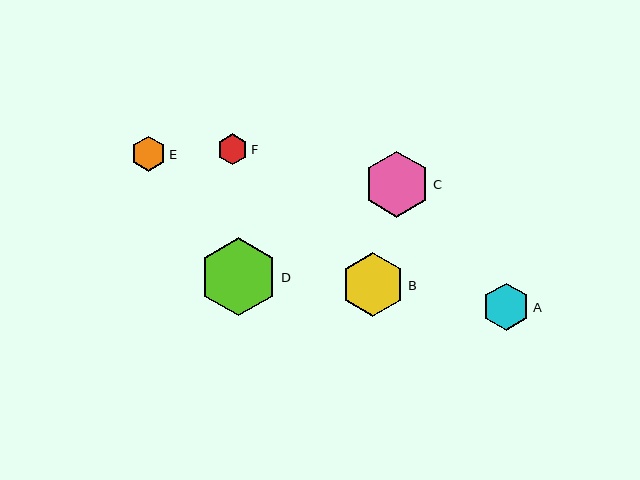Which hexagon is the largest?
Hexagon D is the largest with a size of approximately 78 pixels.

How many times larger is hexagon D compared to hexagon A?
Hexagon D is approximately 1.6 times the size of hexagon A.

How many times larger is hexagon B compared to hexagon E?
Hexagon B is approximately 1.8 times the size of hexagon E.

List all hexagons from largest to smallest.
From largest to smallest: D, C, B, A, E, F.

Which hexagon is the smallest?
Hexagon F is the smallest with a size of approximately 31 pixels.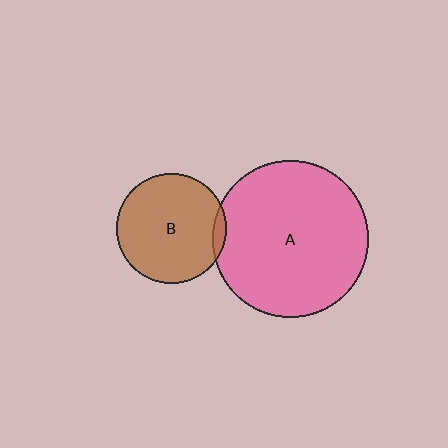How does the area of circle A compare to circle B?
Approximately 2.0 times.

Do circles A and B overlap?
Yes.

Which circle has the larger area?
Circle A (pink).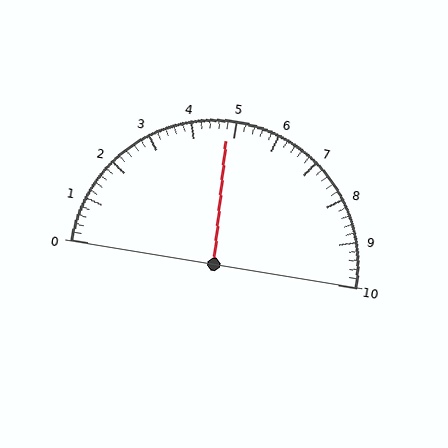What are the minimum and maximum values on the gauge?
The gauge ranges from 0 to 10.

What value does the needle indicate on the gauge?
The needle indicates approximately 4.8.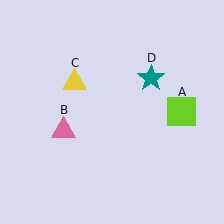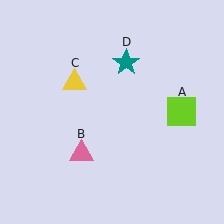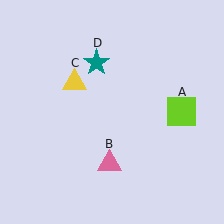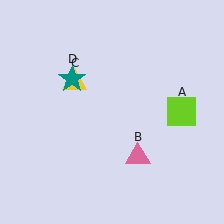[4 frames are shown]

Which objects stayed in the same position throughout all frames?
Lime square (object A) and yellow triangle (object C) remained stationary.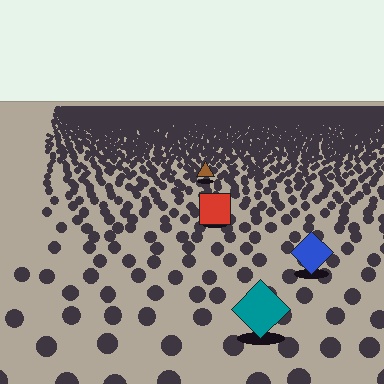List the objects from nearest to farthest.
From nearest to farthest: the teal diamond, the blue diamond, the red square, the brown triangle.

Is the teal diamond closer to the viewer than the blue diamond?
Yes. The teal diamond is closer — you can tell from the texture gradient: the ground texture is coarser near it.